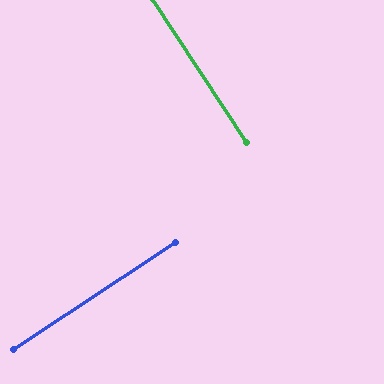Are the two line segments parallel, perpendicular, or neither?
Perpendicular — they meet at approximately 90°.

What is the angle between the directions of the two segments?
Approximately 90 degrees.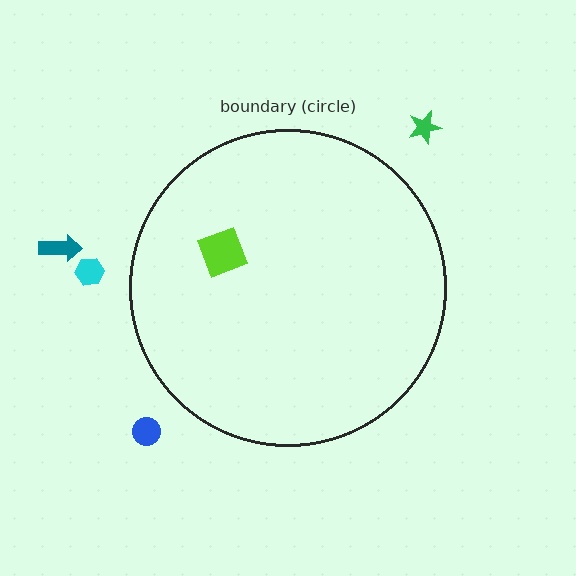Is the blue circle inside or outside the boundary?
Outside.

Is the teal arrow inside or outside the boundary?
Outside.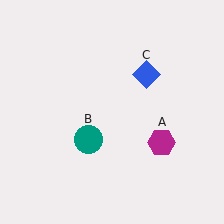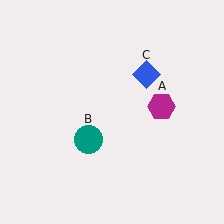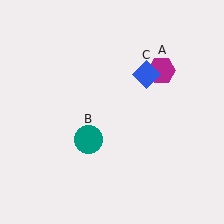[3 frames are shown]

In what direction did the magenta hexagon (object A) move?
The magenta hexagon (object A) moved up.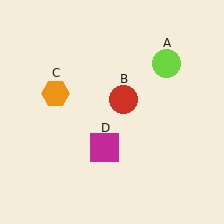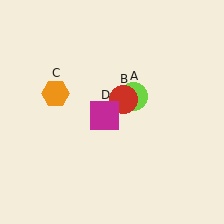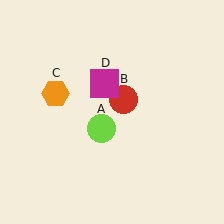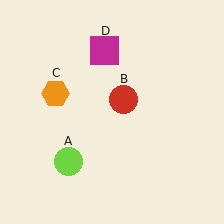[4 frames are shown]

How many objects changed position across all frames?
2 objects changed position: lime circle (object A), magenta square (object D).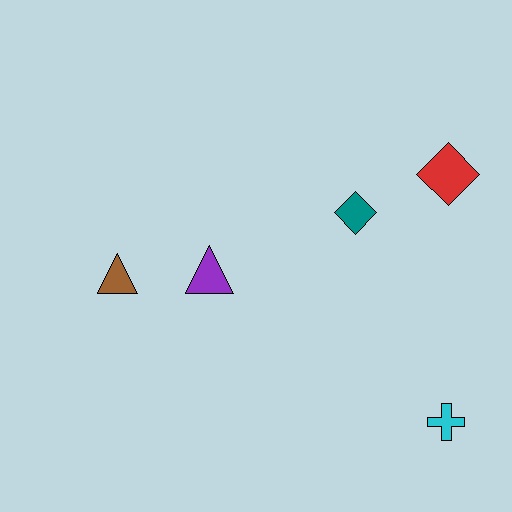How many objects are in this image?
There are 5 objects.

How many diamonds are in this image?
There are 2 diamonds.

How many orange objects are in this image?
There are no orange objects.